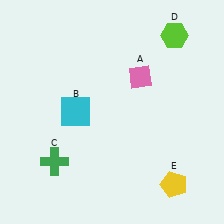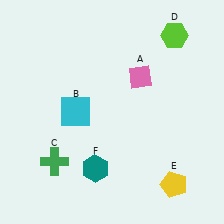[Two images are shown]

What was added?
A teal hexagon (F) was added in Image 2.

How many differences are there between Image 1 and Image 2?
There is 1 difference between the two images.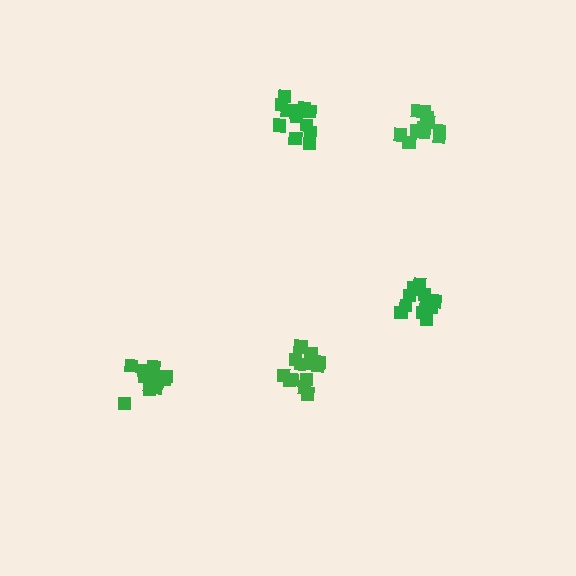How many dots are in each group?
Group 1: 13 dots, Group 2: 11 dots, Group 3: 11 dots, Group 4: 14 dots, Group 5: 13 dots (62 total).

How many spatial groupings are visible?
There are 5 spatial groupings.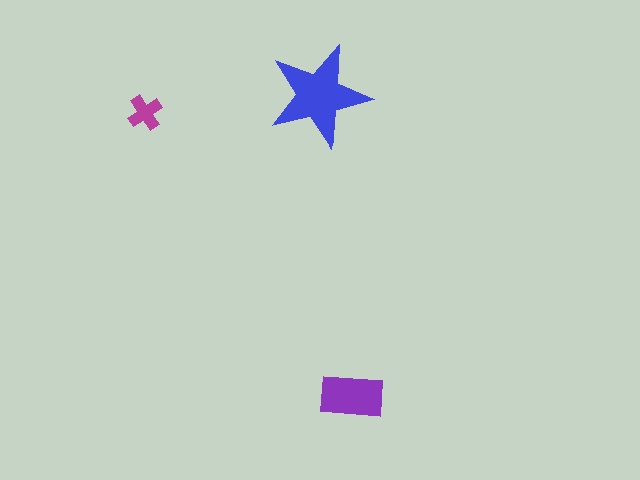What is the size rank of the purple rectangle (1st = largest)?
2nd.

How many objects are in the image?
There are 3 objects in the image.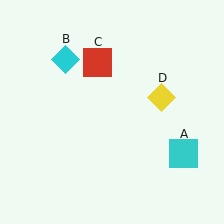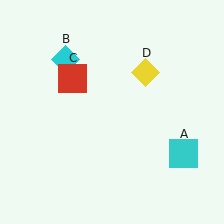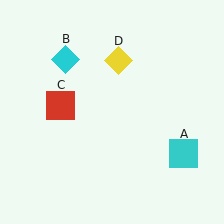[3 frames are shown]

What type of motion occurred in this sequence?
The red square (object C), yellow diamond (object D) rotated counterclockwise around the center of the scene.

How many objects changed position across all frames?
2 objects changed position: red square (object C), yellow diamond (object D).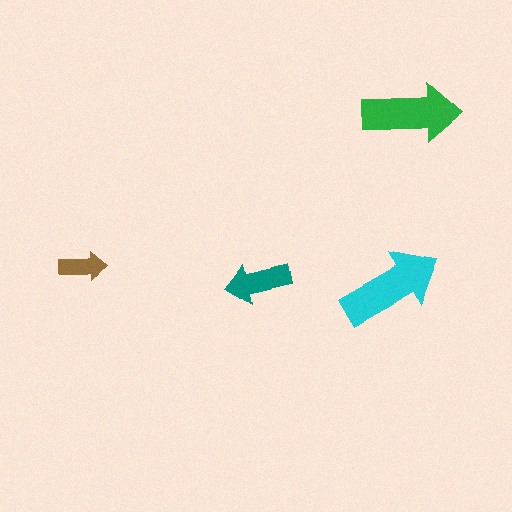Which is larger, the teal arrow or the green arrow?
The green one.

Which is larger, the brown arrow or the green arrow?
The green one.